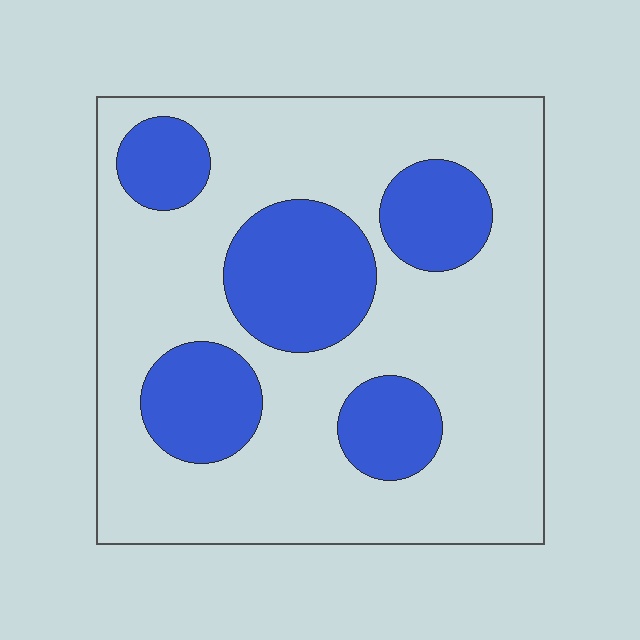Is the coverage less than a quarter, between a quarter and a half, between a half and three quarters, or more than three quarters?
Between a quarter and a half.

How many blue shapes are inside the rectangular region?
5.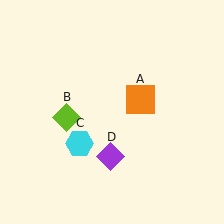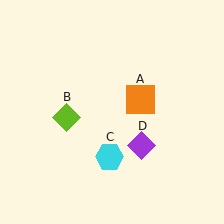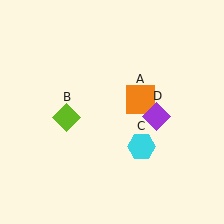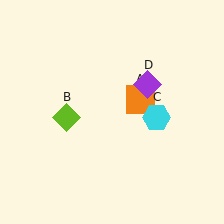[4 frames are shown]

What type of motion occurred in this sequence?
The cyan hexagon (object C), purple diamond (object D) rotated counterclockwise around the center of the scene.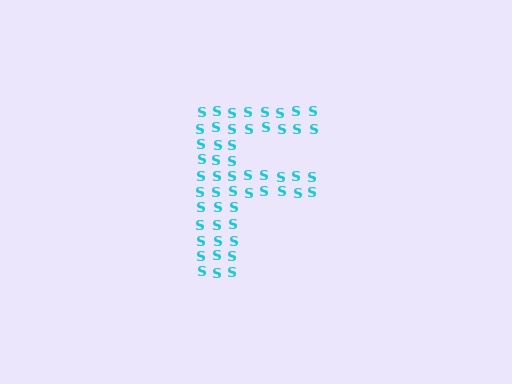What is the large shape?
The large shape is the letter F.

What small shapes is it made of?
It is made of small letter S's.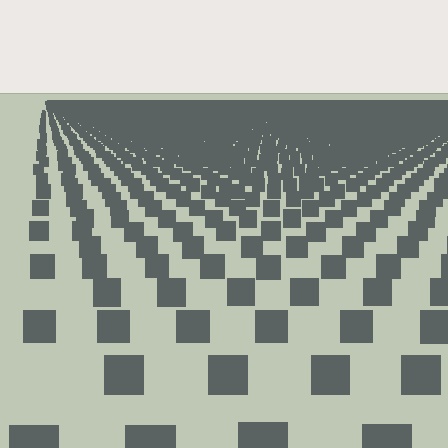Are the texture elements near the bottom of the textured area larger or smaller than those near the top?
Larger. Near the bottom, elements are closer to the viewer and appear at a bigger on-screen size.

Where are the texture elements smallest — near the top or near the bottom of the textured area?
Near the top.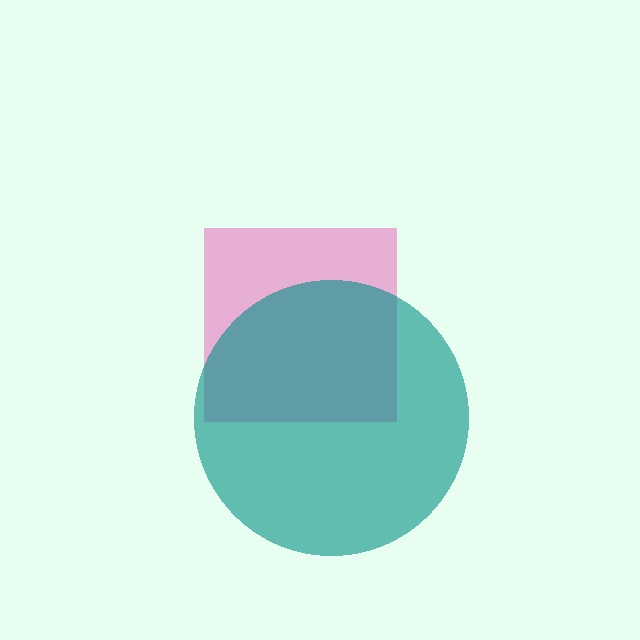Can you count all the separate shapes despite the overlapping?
Yes, there are 2 separate shapes.